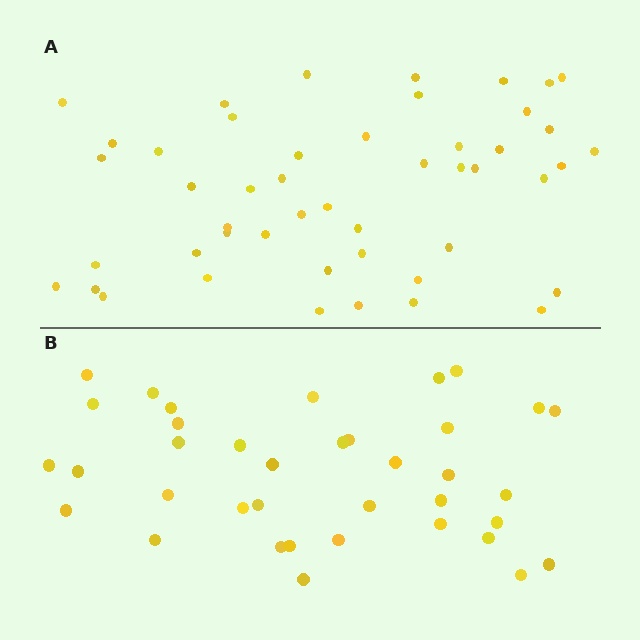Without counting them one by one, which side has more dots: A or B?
Region A (the top region) has more dots.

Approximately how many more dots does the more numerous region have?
Region A has roughly 12 or so more dots than region B.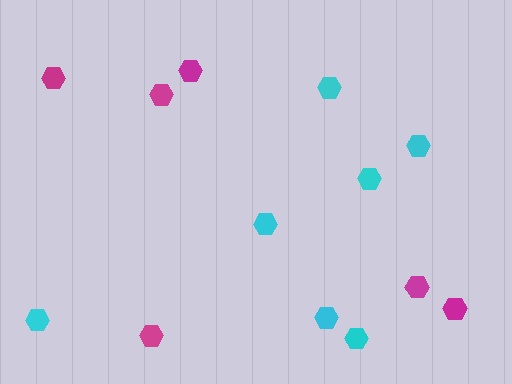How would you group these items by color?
There are 2 groups: one group of cyan hexagons (7) and one group of magenta hexagons (6).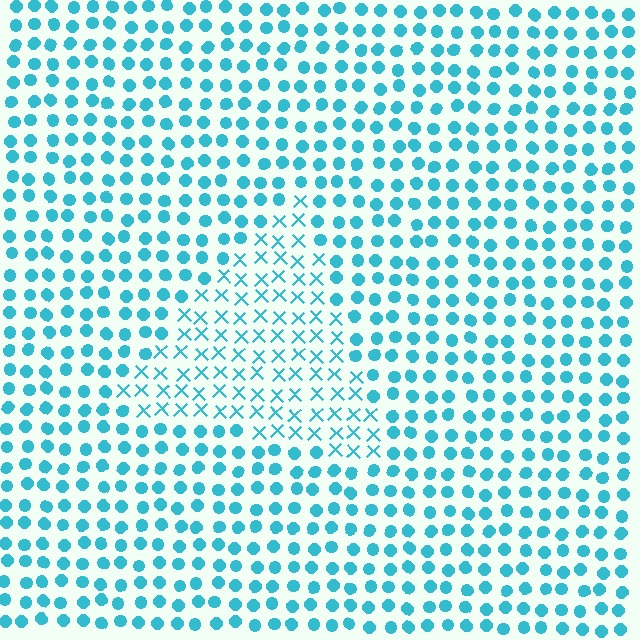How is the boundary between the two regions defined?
The boundary is defined by a change in element shape: X marks inside vs. circles outside. All elements share the same color and spacing.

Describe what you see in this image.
The image is filled with small cyan elements arranged in a uniform grid. A triangle-shaped region contains X marks, while the surrounding area contains circles. The boundary is defined purely by the change in element shape.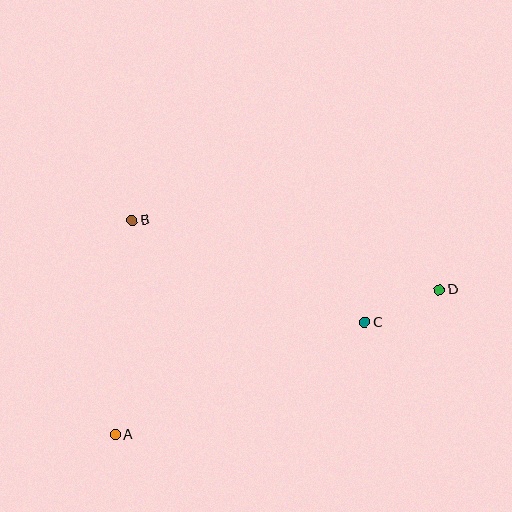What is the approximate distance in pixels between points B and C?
The distance between B and C is approximately 253 pixels.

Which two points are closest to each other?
Points C and D are closest to each other.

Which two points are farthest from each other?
Points A and D are farthest from each other.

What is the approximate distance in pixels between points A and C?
The distance between A and C is approximately 273 pixels.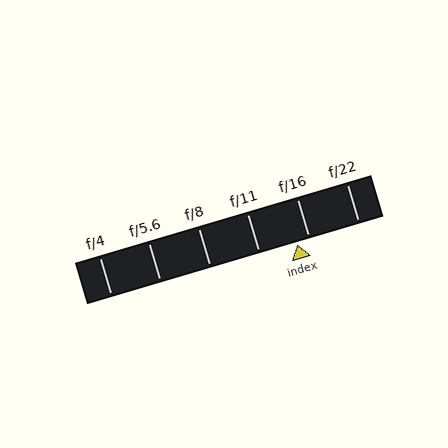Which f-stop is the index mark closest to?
The index mark is closest to f/16.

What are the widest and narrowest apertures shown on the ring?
The widest aperture shown is f/4 and the narrowest is f/22.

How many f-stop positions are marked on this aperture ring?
There are 6 f-stop positions marked.